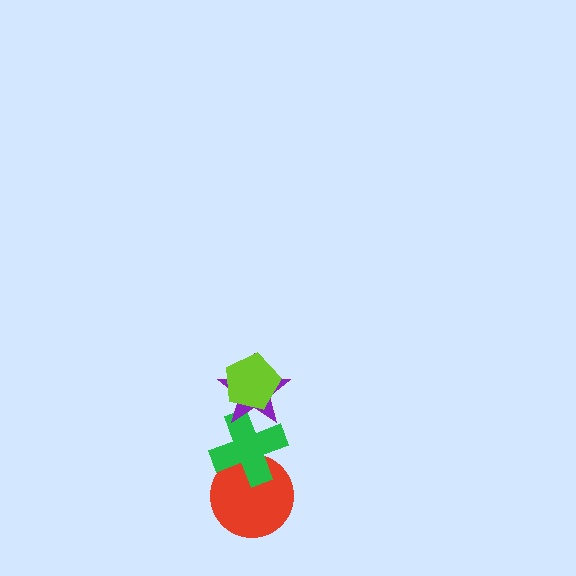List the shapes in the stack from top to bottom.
From top to bottom: the lime pentagon, the purple star, the green cross, the red circle.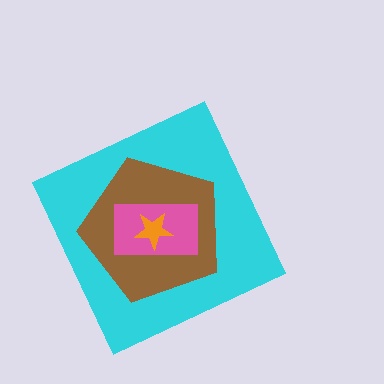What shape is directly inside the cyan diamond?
The brown pentagon.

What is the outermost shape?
The cyan diamond.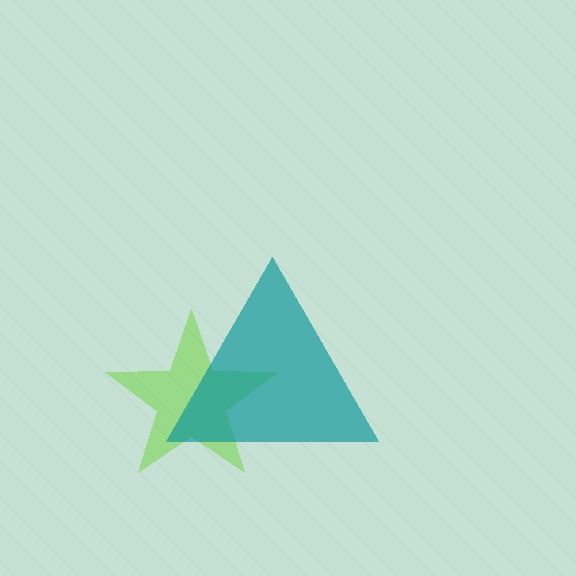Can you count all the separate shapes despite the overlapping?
Yes, there are 2 separate shapes.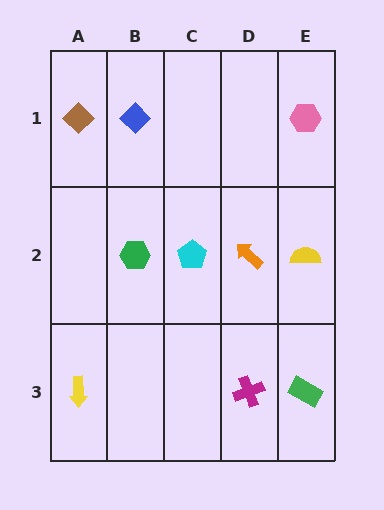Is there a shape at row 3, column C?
No, that cell is empty.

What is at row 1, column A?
A brown diamond.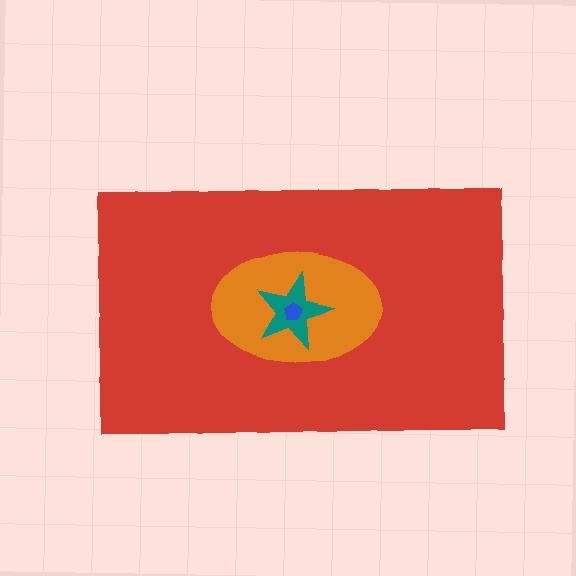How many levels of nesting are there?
4.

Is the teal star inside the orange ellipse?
Yes.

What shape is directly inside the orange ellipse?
The teal star.